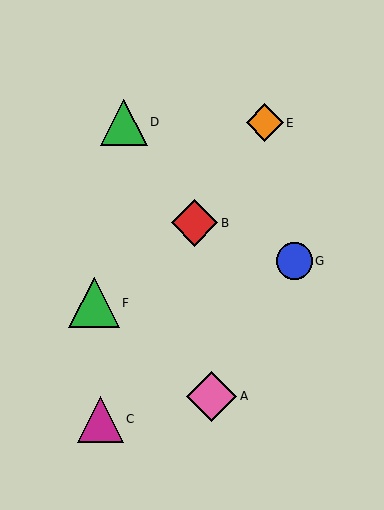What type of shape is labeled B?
Shape B is a red diamond.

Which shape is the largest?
The green triangle (labeled F) is the largest.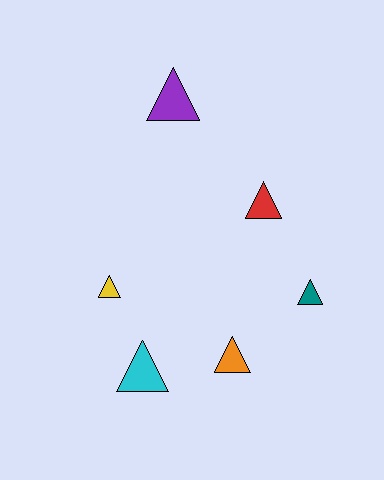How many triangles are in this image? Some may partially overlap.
There are 6 triangles.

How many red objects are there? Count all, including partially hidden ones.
There is 1 red object.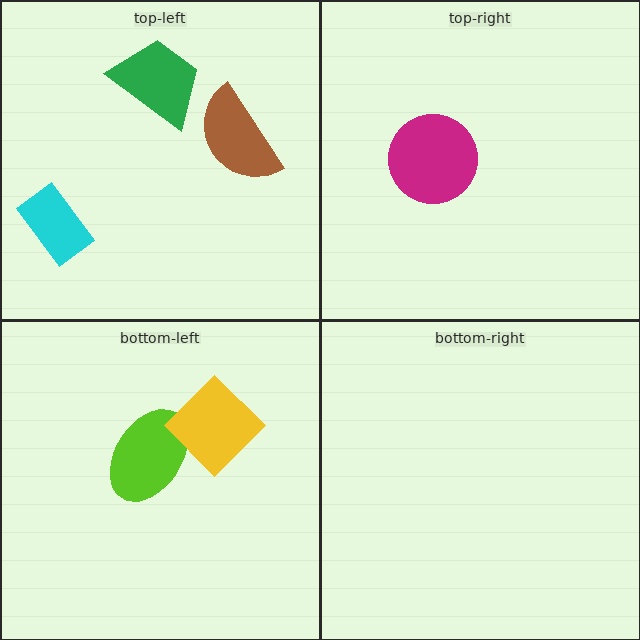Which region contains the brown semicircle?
The top-left region.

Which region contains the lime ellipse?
The bottom-left region.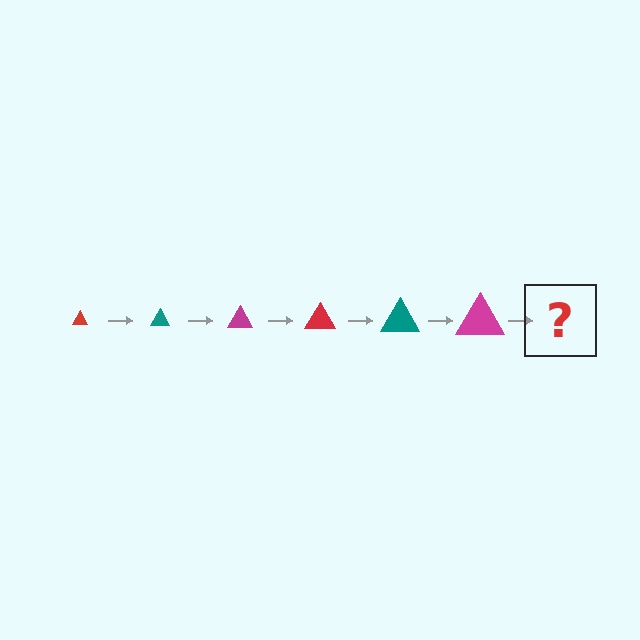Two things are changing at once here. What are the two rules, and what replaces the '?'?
The two rules are that the triangle grows larger each step and the color cycles through red, teal, and magenta. The '?' should be a red triangle, larger than the previous one.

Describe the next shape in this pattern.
It should be a red triangle, larger than the previous one.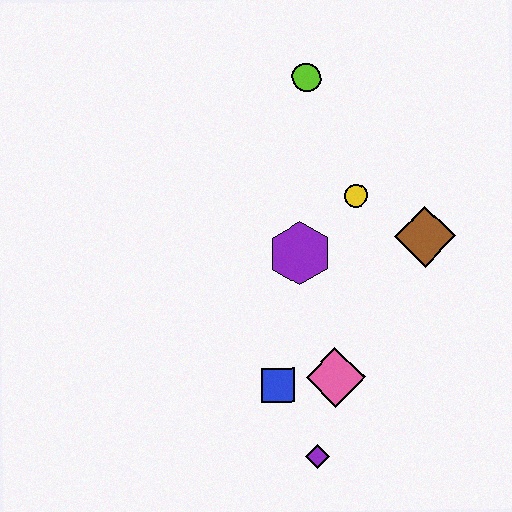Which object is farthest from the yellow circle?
The purple diamond is farthest from the yellow circle.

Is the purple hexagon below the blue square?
No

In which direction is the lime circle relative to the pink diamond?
The lime circle is above the pink diamond.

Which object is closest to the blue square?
The pink diamond is closest to the blue square.